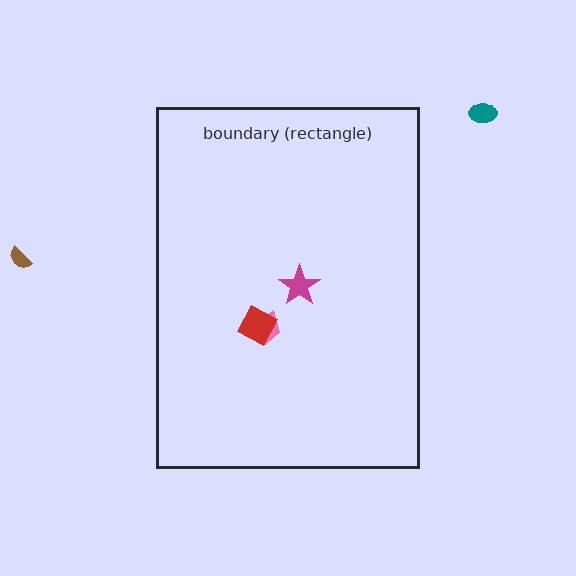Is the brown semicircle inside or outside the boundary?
Outside.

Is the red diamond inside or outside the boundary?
Inside.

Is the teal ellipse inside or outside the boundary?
Outside.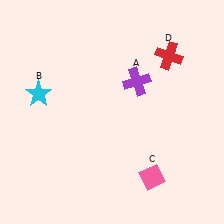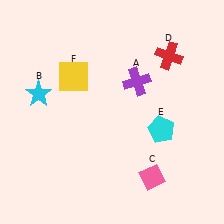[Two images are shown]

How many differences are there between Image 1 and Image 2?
There are 2 differences between the two images.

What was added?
A cyan pentagon (E), a yellow square (F) were added in Image 2.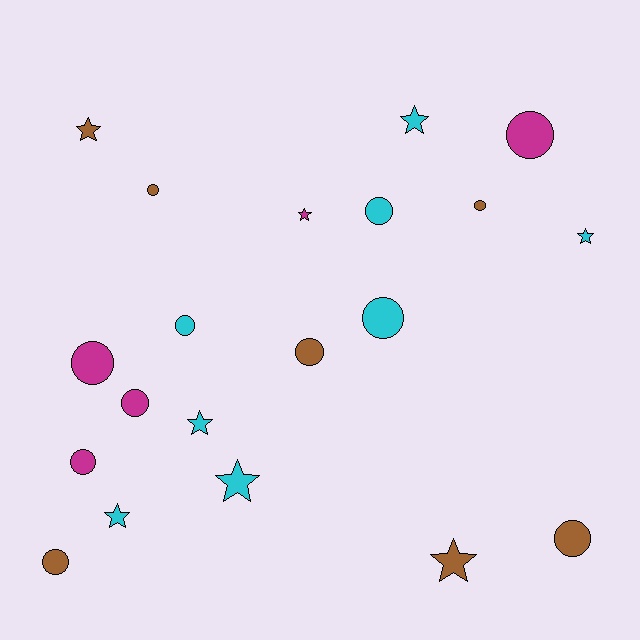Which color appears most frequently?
Cyan, with 8 objects.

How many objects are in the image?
There are 20 objects.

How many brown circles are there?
There are 5 brown circles.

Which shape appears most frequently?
Circle, with 12 objects.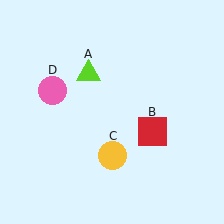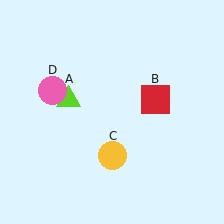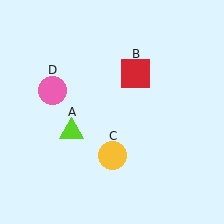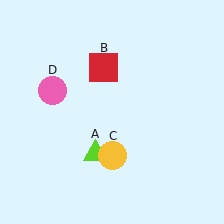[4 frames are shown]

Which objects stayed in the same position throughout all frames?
Yellow circle (object C) and pink circle (object D) remained stationary.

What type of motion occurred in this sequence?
The lime triangle (object A), red square (object B) rotated counterclockwise around the center of the scene.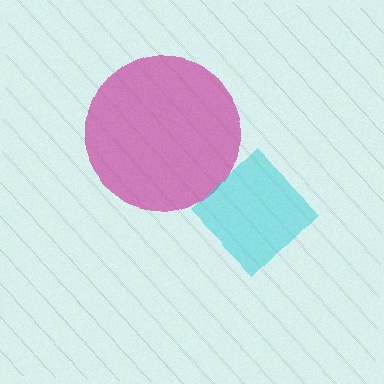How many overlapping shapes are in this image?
There are 2 overlapping shapes in the image.